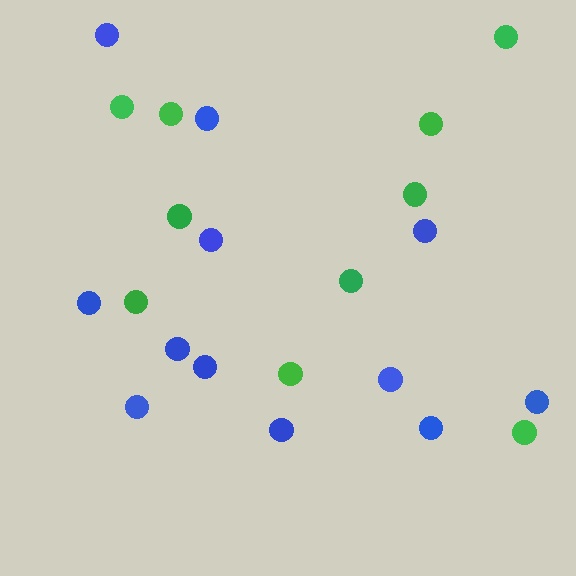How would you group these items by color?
There are 2 groups: one group of green circles (10) and one group of blue circles (12).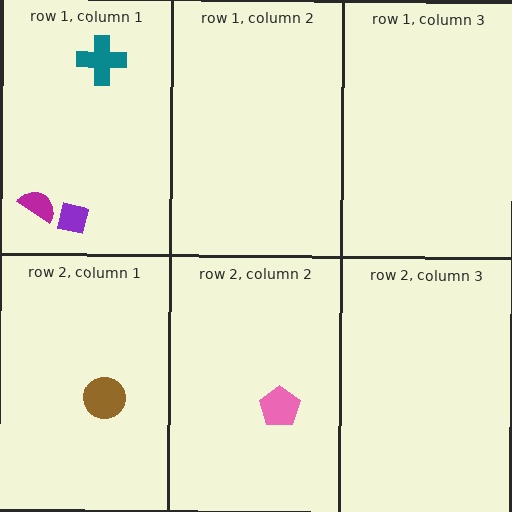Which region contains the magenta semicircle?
The row 1, column 1 region.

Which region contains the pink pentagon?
The row 2, column 2 region.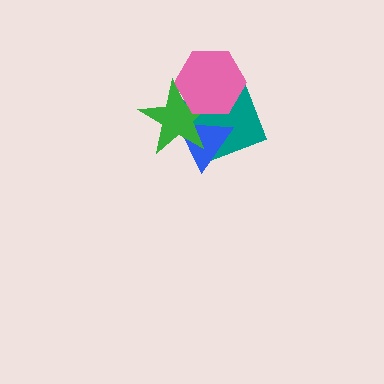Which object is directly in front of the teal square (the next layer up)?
The blue triangle is directly in front of the teal square.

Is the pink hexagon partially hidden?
No, no other shape covers it.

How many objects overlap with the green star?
3 objects overlap with the green star.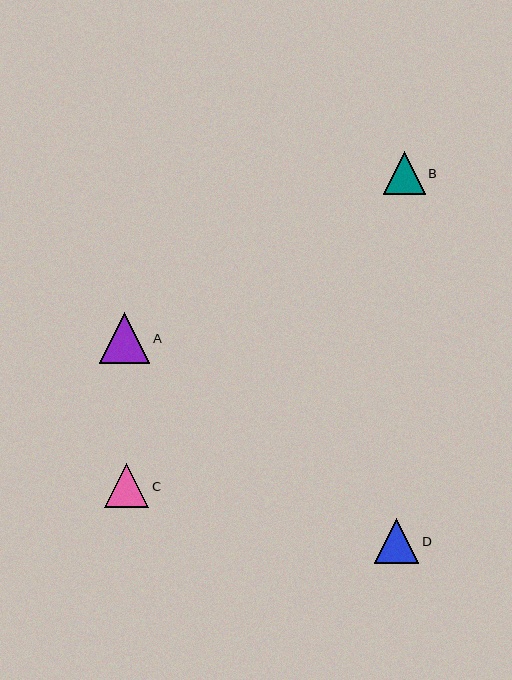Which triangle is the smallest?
Triangle B is the smallest with a size of approximately 42 pixels.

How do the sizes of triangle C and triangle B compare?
Triangle C and triangle B are approximately the same size.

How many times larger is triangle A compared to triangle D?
Triangle A is approximately 1.1 times the size of triangle D.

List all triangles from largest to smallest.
From largest to smallest: A, D, C, B.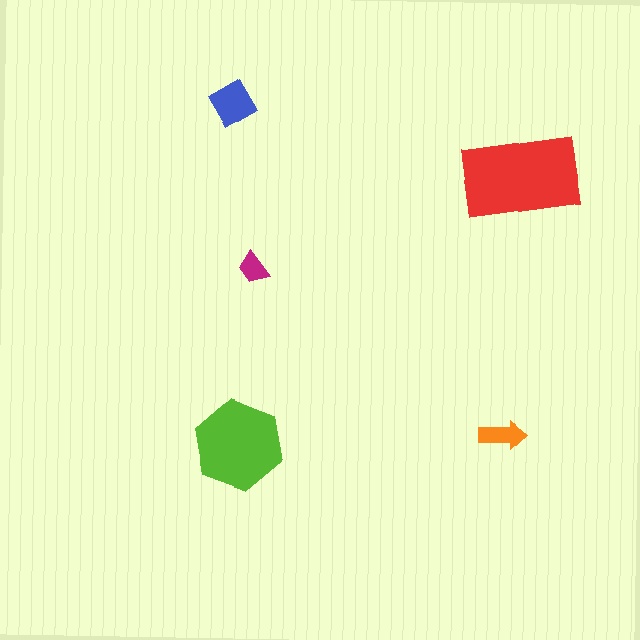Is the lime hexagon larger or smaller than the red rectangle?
Smaller.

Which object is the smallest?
The magenta trapezoid.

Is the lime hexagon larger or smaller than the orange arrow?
Larger.